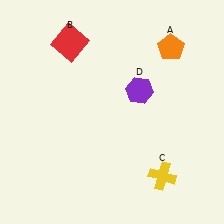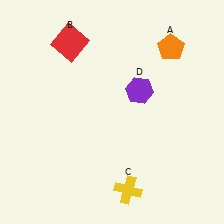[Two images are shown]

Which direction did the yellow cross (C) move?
The yellow cross (C) moved left.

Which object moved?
The yellow cross (C) moved left.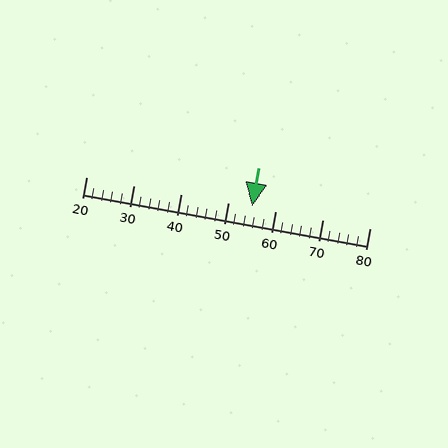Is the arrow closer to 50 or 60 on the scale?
The arrow is closer to 60.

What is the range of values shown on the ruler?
The ruler shows values from 20 to 80.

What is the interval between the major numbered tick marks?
The major tick marks are spaced 10 units apart.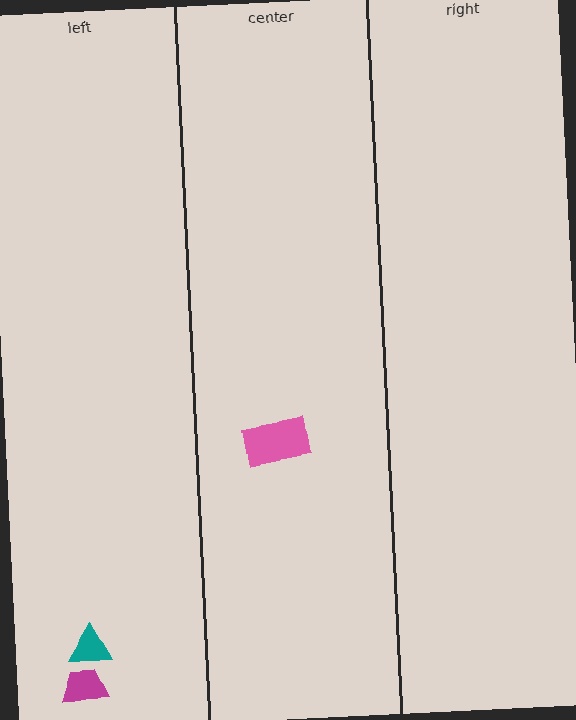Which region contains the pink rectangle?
The center region.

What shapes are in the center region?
The pink rectangle.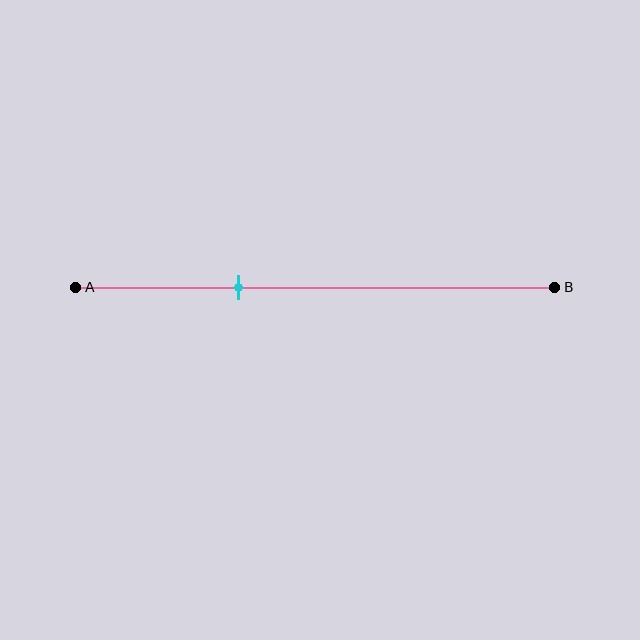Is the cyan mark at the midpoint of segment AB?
No, the mark is at about 35% from A, not at the 50% midpoint.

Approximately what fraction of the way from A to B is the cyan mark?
The cyan mark is approximately 35% of the way from A to B.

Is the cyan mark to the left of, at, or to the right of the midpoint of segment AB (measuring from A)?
The cyan mark is to the left of the midpoint of segment AB.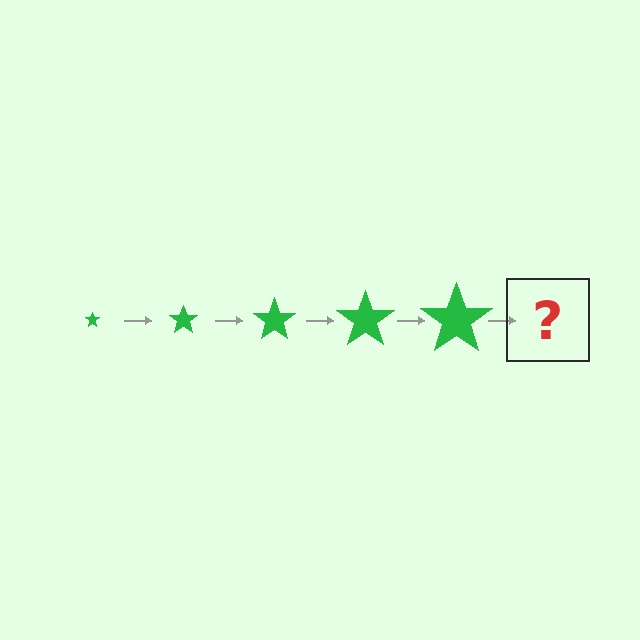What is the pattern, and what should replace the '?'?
The pattern is that the star gets progressively larger each step. The '?' should be a green star, larger than the previous one.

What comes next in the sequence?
The next element should be a green star, larger than the previous one.